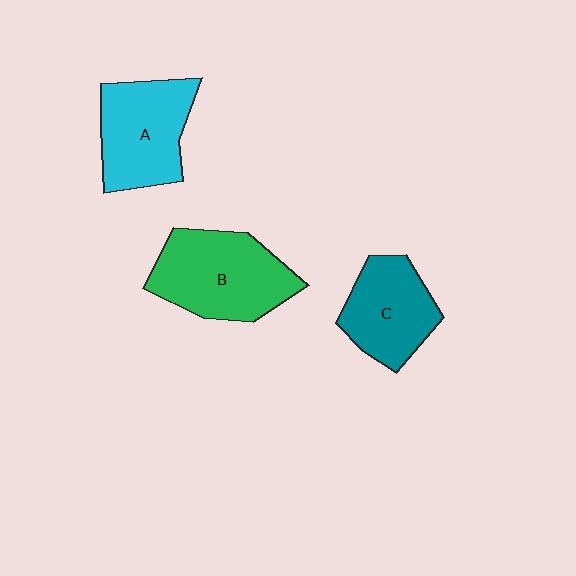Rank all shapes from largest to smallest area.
From largest to smallest: B (green), A (cyan), C (teal).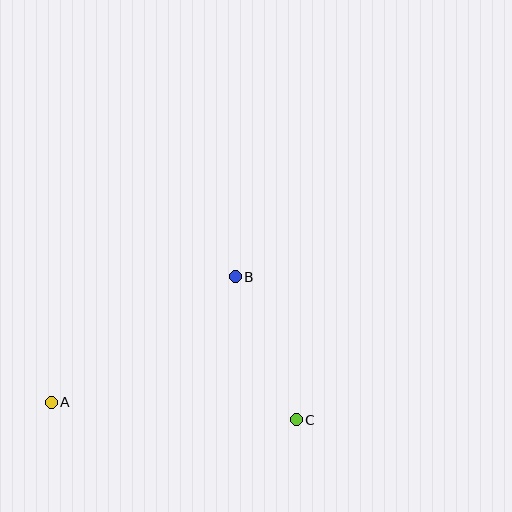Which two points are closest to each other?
Points B and C are closest to each other.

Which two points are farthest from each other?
Points A and C are farthest from each other.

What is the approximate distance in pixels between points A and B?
The distance between A and B is approximately 223 pixels.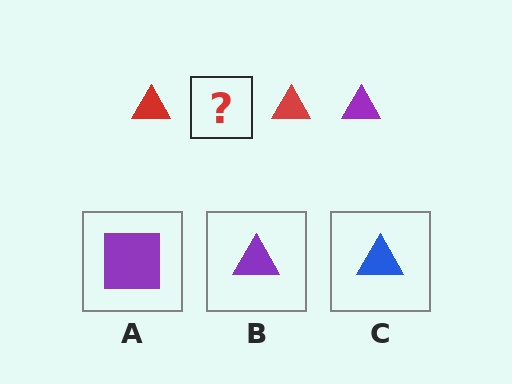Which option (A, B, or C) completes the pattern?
B.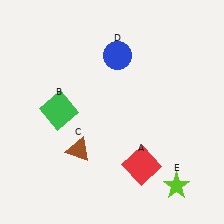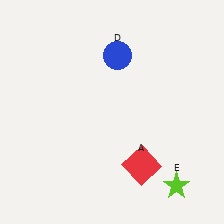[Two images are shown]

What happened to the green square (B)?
The green square (B) was removed in Image 2. It was in the top-left area of Image 1.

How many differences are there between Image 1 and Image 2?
There are 2 differences between the two images.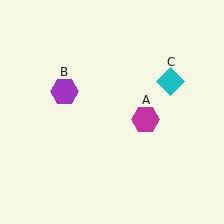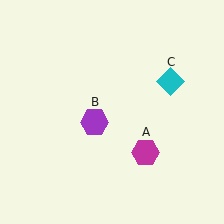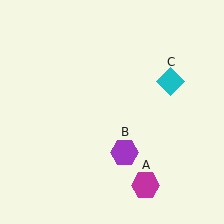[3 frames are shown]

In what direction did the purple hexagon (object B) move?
The purple hexagon (object B) moved down and to the right.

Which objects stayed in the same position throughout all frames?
Cyan diamond (object C) remained stationary.